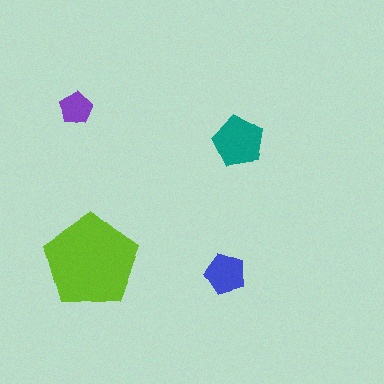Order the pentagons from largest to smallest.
the lime one, the teal one, the blue one, the purple one.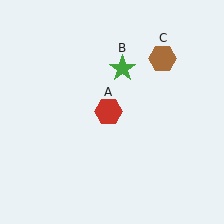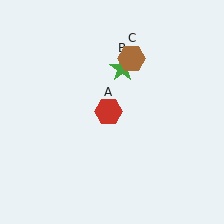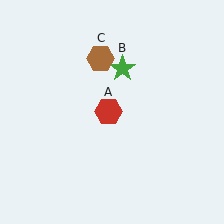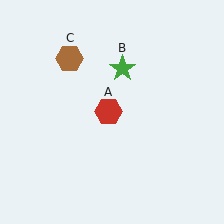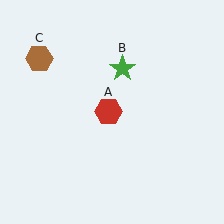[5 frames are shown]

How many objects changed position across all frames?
1 object changed position: brown hexagon (object C).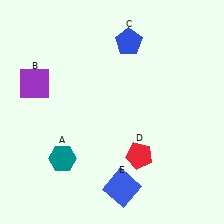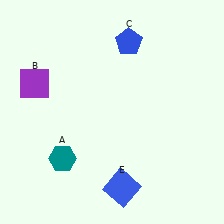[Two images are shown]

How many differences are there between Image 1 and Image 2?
There is 1 difference between the two images.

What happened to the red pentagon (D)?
The red pentagon (D) was removed in Image 2. It was in the bottom-right area of Image 1.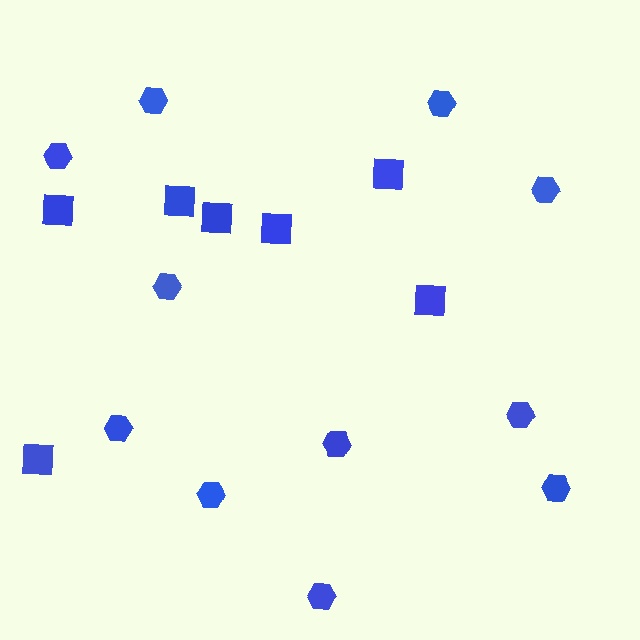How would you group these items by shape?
There are 2 groups: one group of squares (7) and one group of hexagons (11).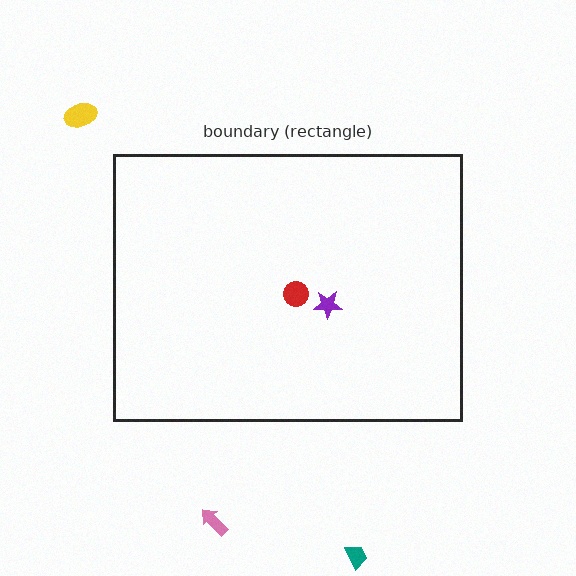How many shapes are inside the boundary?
2 inside, 3 outside.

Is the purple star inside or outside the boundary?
Inside.